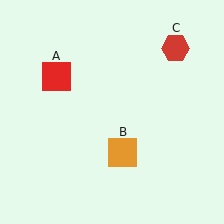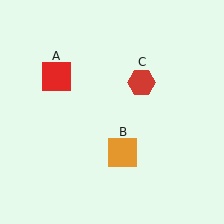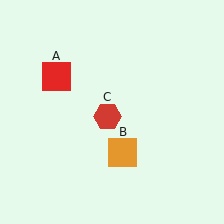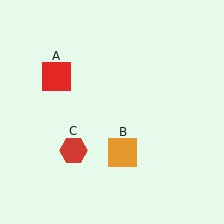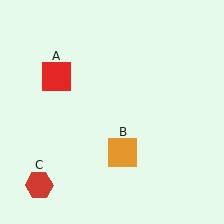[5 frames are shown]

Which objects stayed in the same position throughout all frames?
Red square (object A) and orange square (object B) remained stationary.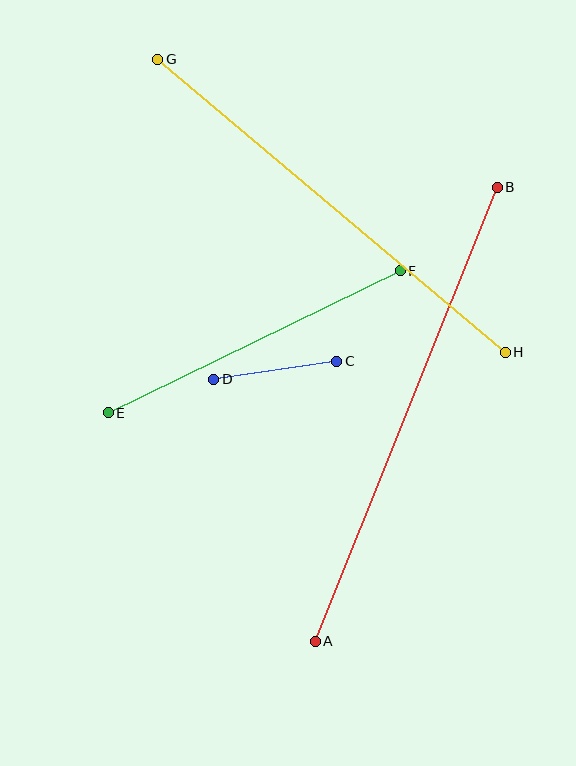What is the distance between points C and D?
The distance is approximately 124 pixels.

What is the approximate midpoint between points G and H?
The midpoint is at approximately (331, 206) pixels.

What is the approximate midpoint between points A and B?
The midpoint is at approximately (406, 414) pixels.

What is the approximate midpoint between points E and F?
The midpoint is at approximately (254, 342) pixels.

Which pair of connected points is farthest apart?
Points A and B are farthest apart.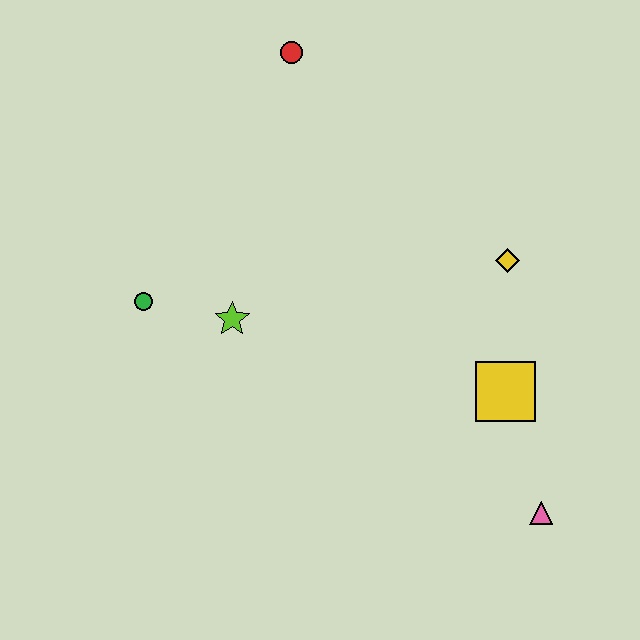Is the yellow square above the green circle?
No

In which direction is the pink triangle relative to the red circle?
The pink triangle is below the red circle.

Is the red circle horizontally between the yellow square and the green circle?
Yes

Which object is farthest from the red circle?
The pink triangle is farthest from the red circle.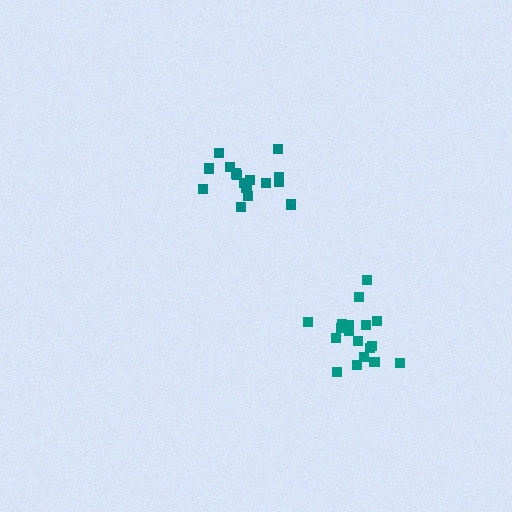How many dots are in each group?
Group 1: 16 dots, Group 2: 18 dots (34 total).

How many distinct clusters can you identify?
There are 2 distinct clusters.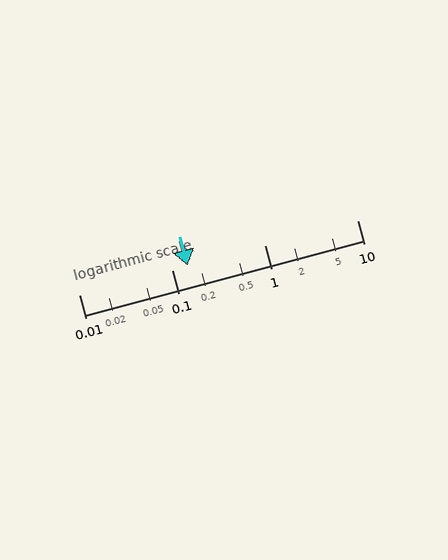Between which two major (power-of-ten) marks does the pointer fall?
The pointer is between 0.1 and 1.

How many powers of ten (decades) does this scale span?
The scale spans 3 decades, from 0.01 to 10.